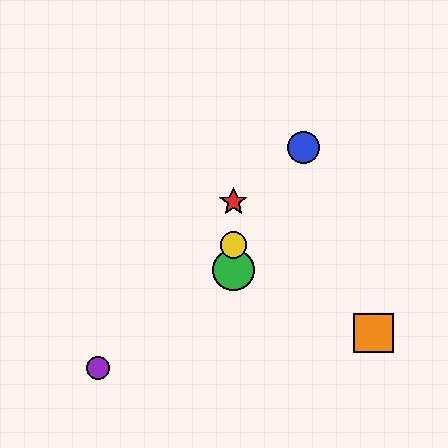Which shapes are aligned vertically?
The red star, the green circle, the yellow circle are aligned vertically.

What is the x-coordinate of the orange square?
The orange square is at x≈374.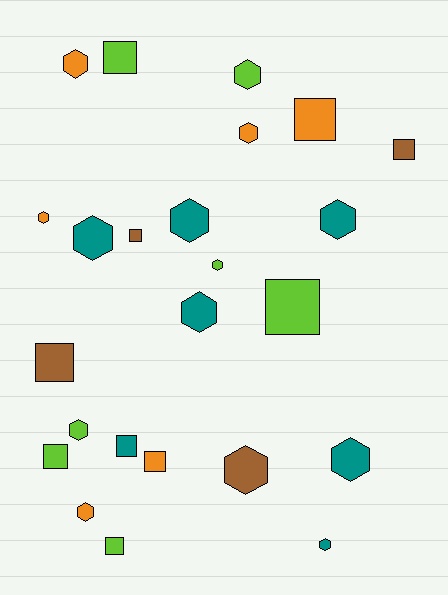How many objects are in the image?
There are 24 objects.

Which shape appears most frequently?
Hexagon, with 14 objects.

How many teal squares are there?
There is 1 teal square.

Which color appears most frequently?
Lime, with 7 objects.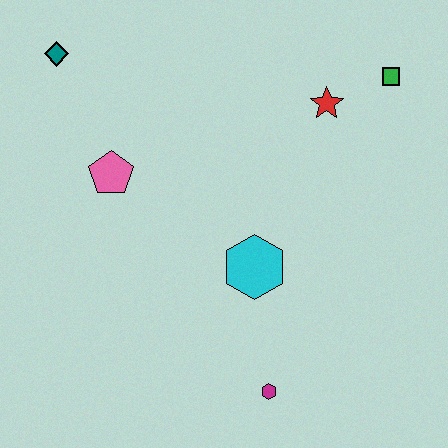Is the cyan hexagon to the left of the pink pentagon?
No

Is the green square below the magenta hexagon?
No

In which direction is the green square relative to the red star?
The green square is to the right of the red star.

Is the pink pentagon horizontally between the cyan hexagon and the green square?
No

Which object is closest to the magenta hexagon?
The cyan hexagon is closest to the magenta hexagon.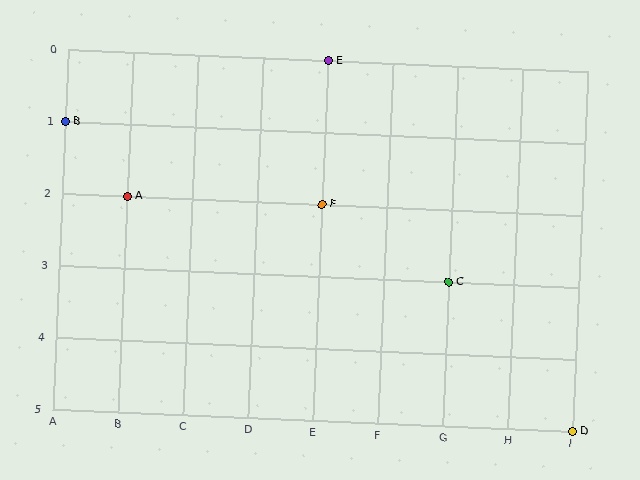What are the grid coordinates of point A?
Point A is at grid coordinates (B, 2).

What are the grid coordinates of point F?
Point F is at grid coordinates (E, 2).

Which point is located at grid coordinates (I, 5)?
Point D is at (I, 5).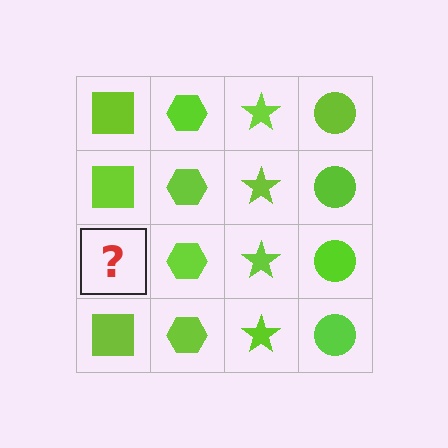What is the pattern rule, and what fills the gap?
The rule is that each column has a consistent shape. The gap should be filled with a lime square.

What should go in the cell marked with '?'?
The missing cell should contain a lime square.